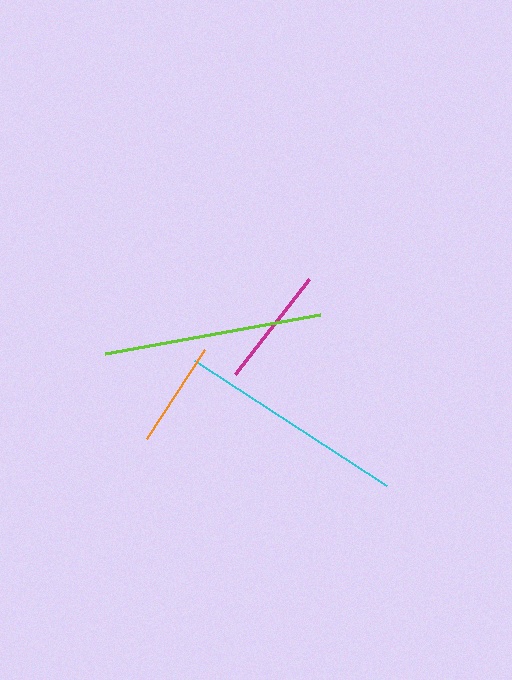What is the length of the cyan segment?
The cyan segment is approximately 229 pixels long.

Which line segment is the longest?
The cyan line is the longest at approximately 229 pixels.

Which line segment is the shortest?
The orange line is the shortest at approximately 107 pixels.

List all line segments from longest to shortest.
From longest to shortest: cyan, lime, magenta, orange.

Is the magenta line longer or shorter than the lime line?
The lime line is longer than the magenta line.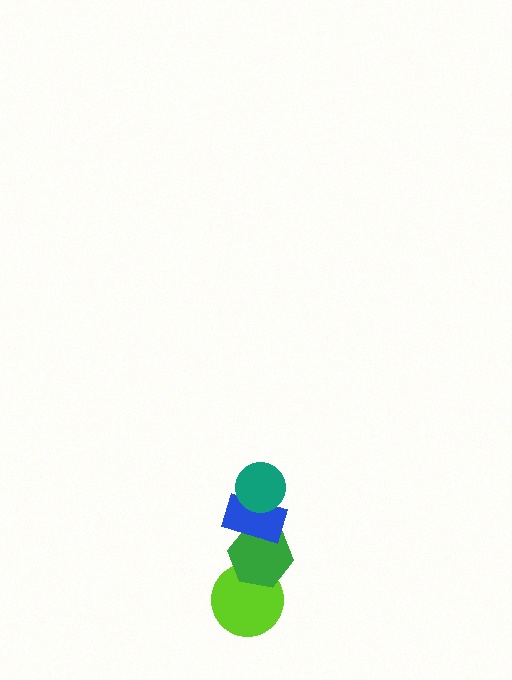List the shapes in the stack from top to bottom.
From top to bottom: the teal circle, the blue rectangle, the green hexagon, the lime circle.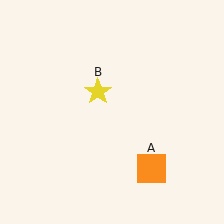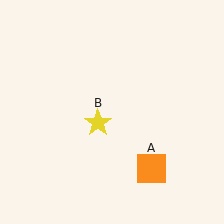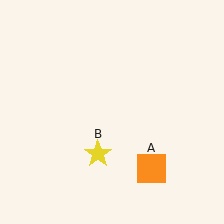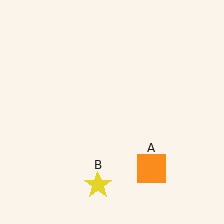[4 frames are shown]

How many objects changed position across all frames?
1 object changed position: yellow star (object B).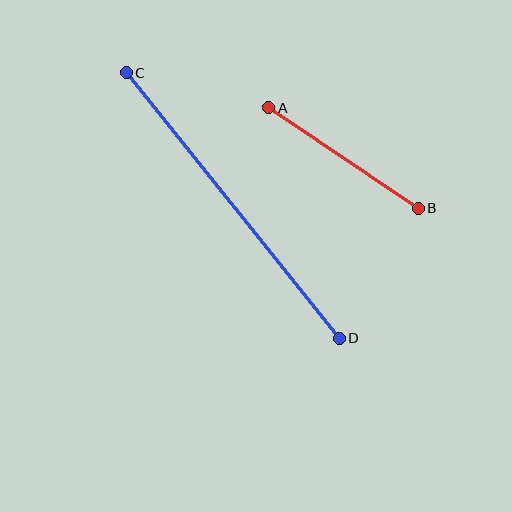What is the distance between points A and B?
The distance is approximately 180 pixels.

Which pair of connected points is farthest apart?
Points C and D are farthest apart.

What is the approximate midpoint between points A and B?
The midpoint is at approximately (343, 158) pixels.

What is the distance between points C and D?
The distance is approximately 340 pixels.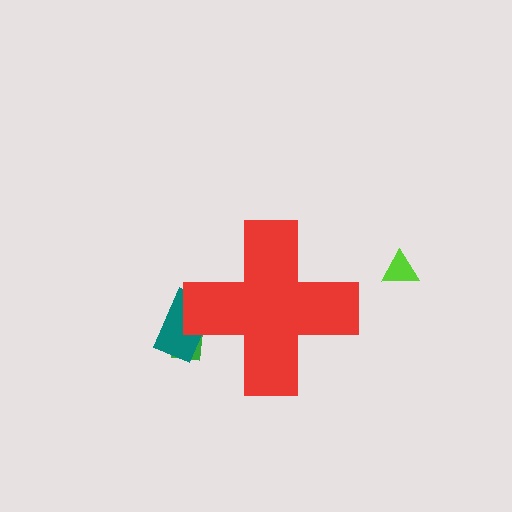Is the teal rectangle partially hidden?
Yes, the teal rectangle is partially hidden behind the red cross.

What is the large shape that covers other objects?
A red cross.